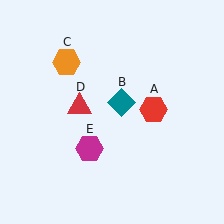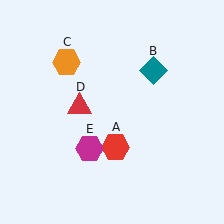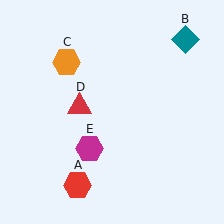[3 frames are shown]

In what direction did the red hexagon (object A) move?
The red hexagon (object A) moved down and to the left.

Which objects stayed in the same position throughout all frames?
Orange hexagon (object C) and red triangle (object D) and magenta hexagon (object E) remained stationary.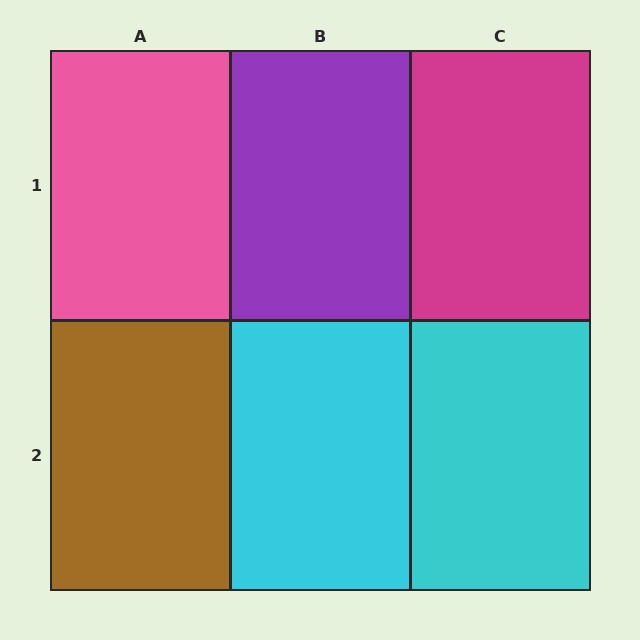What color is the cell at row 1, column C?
Magenta.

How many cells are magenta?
1 cell is magenta.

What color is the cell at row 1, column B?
Purple.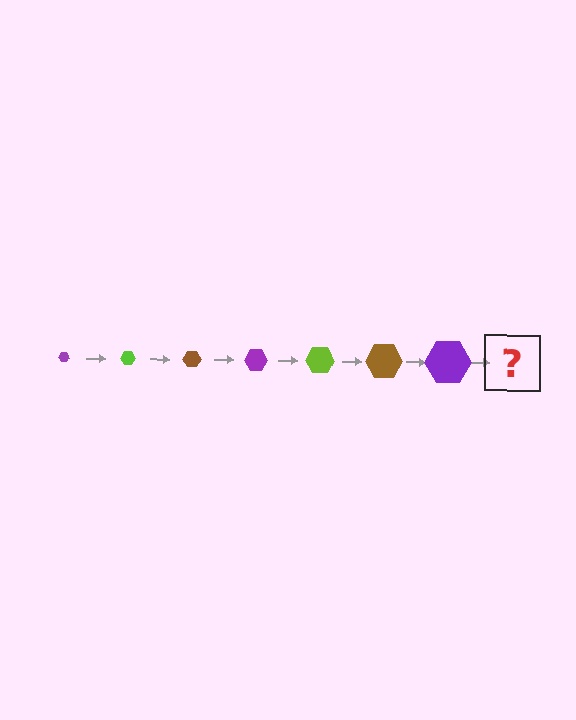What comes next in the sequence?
The next element should be a lime hexagon, larger than the previous one.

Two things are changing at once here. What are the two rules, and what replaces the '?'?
The two rules are that the hexagon grows larger each step and the color cycles through purple, lime, and brown. The '?' should be a lime hexagon, larger than the previous one.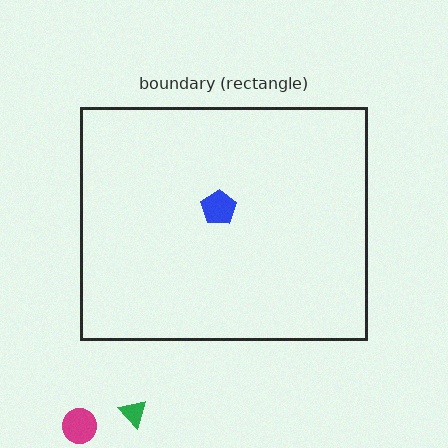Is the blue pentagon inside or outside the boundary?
Inside.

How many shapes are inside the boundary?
1 inside, 2 outside.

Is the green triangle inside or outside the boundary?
Outside.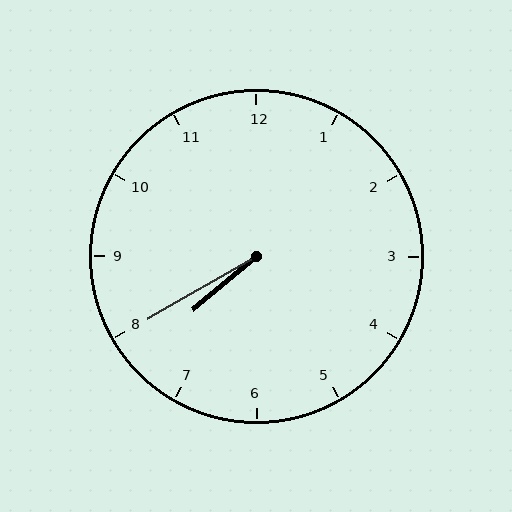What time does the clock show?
7:40.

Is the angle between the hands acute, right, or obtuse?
It is acute.